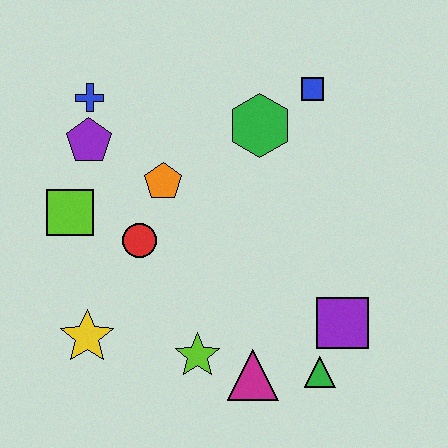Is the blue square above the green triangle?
Yes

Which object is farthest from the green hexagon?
The yellow star is farthest from the green hexagon.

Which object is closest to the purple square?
The green triangle is closest to the purple square.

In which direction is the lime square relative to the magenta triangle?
The lime square is to the left of the magenta triangle.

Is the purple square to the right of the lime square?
Yes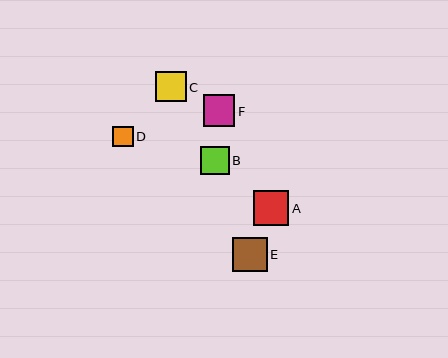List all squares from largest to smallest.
From largest to smallest: A, E, F, C, B, D.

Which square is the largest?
Square A is the largest with a size of approximately 35 pixels.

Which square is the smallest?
Square D is the smallest with a size of approximately 21 pixels.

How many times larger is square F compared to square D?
Square F is approximately 1.5 times the size of square D.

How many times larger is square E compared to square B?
Square E is approximately 1.2 times the size of square B.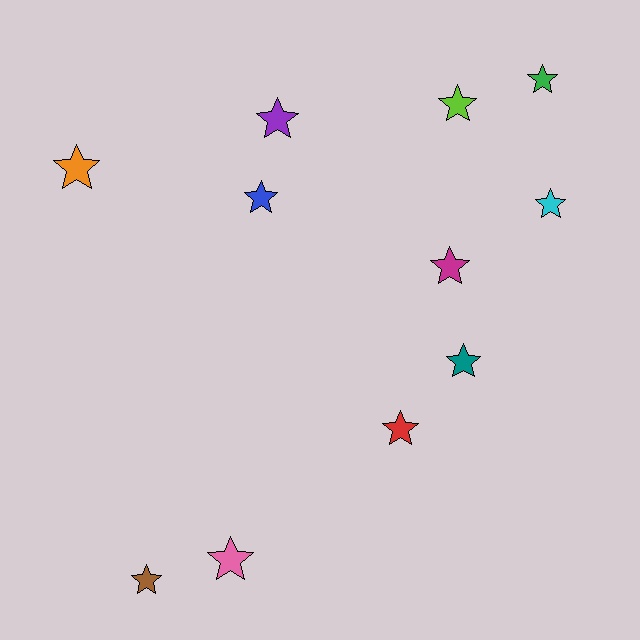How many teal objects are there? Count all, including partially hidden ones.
There is 1 teal object.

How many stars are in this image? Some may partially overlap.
There are 11 stars.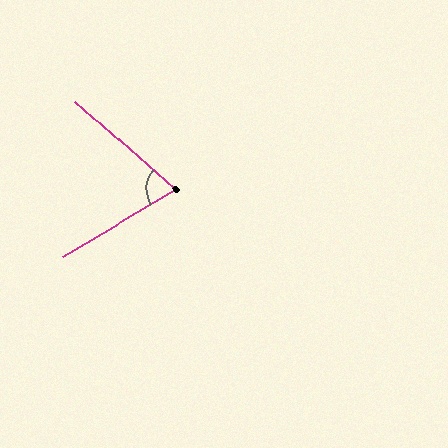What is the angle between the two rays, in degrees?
Approximately 72 degrees.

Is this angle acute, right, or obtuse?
It is acute.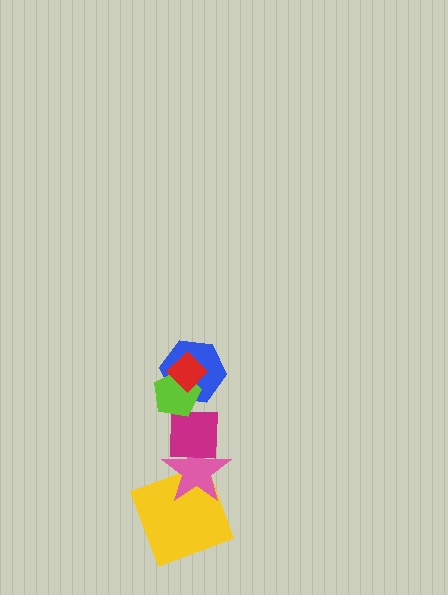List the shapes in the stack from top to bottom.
From top to bottom: the red diamond, the lime pentagon, the blue hexagon, the magenta square, the pink star, the yellow square.